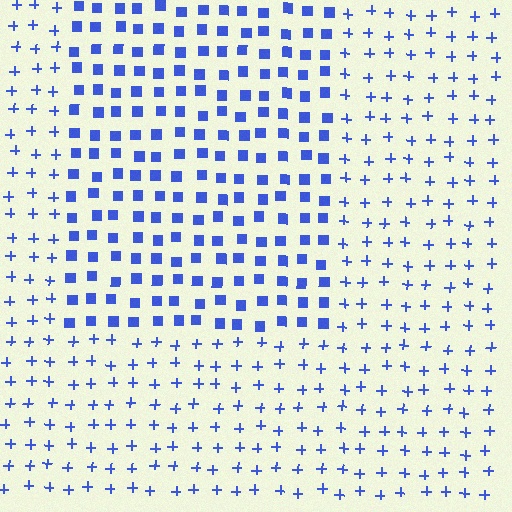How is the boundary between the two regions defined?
The boundary is defined by a change in element shape: squares inside vs. plus signs outside. All elements share the same color and spacing.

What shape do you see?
I see a rectangle.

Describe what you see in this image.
The image is filled with small blue elements arranged in a uniform grid. A rectangle-shaped region contains squares, while the surrounding area contains plus signs. The boundary is defined purely by the change in element shape.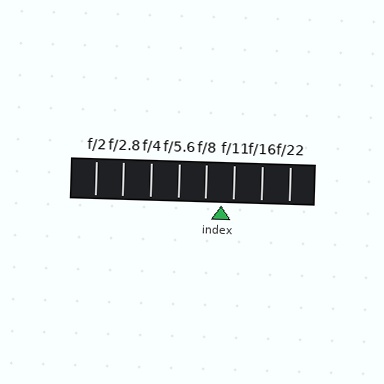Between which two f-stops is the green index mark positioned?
The index mark is between f/8 and f/11.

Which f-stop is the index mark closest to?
The index mark is closest to f/11.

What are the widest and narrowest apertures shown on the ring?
The widest aperture shown is f/2 and the narrowest is f/22.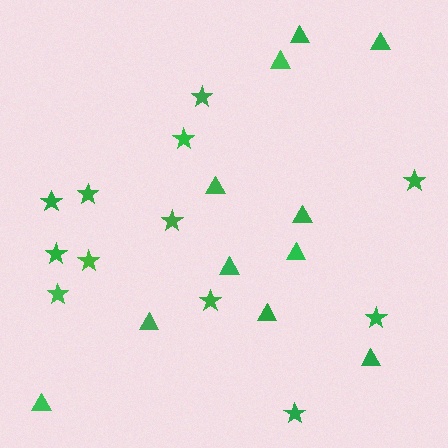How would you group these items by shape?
There are 2 groups: one group of triangles (11) and one group of stars (12).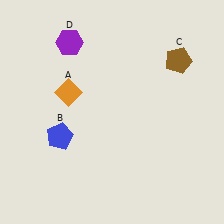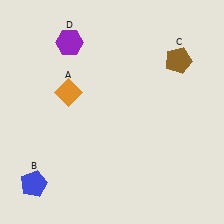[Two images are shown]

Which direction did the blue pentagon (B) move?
The blue pentagon (B) moved down.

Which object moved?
The blue pentagon (B) moved down.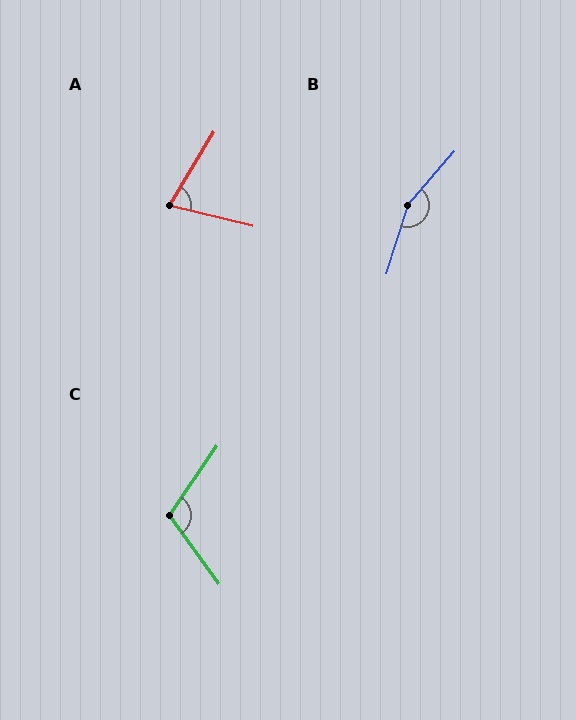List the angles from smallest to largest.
A (73°), C (109°), B (157°).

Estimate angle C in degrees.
Approximately 109 degrees.